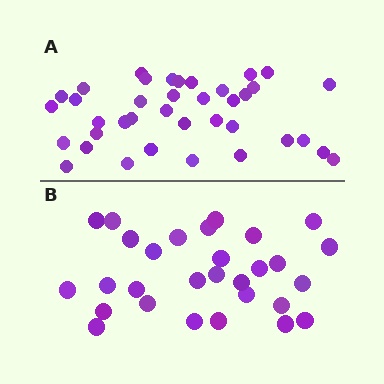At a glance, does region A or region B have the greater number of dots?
Region A (the top region) has more dots.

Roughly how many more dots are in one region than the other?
Region A has roughly 8 or so more dots than region B.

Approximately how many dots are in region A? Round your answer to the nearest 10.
About 40 dots. (The exact count is 38, which rounds to 40.)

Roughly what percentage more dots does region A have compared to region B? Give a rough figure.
About 30% more.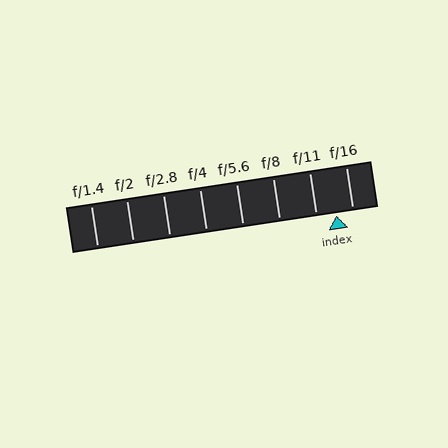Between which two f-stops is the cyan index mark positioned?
The index mark is between f/11 and f/16.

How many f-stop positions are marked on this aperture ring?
There are 8 f-stop positions marked.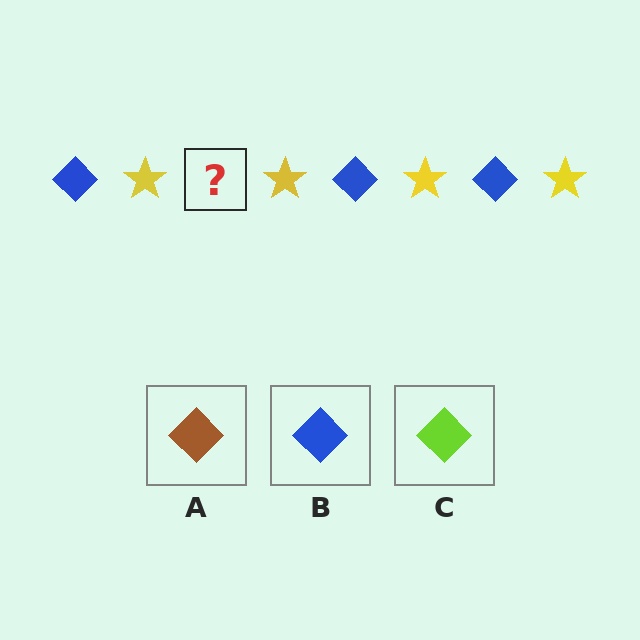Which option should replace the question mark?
Option B.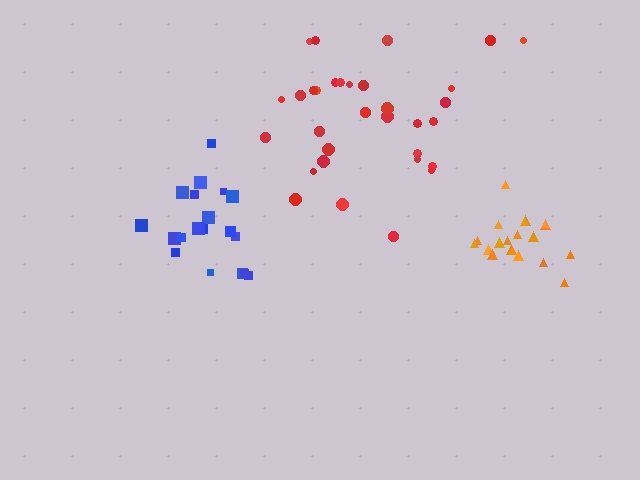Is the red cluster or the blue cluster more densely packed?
Blue.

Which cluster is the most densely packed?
Orange.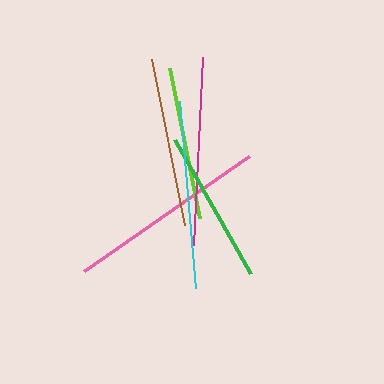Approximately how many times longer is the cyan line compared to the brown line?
The cyan line is approximately 1.1 times the length of the brown line.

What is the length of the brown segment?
The brown segment is approximately 169 pixels long.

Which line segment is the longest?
The pink line is the longest at approximately 201 pixels.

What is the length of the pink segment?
The pink segment is approximately 201 pixels long.